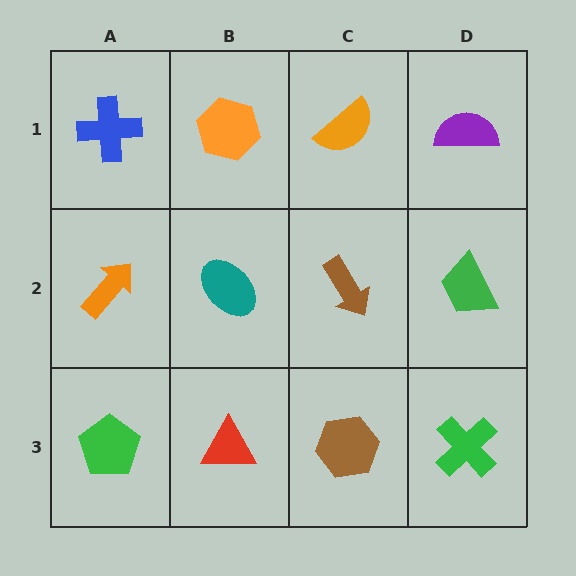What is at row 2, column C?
A brown arrow.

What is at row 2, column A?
An orange arrow.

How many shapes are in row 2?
4 shapes.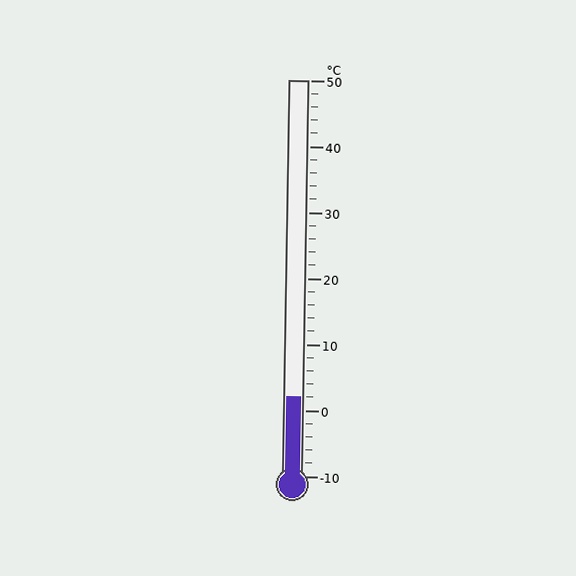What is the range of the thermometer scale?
The thermometer scale ranges from -10°C to 50°C.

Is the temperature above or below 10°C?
The temperature is below 10°C.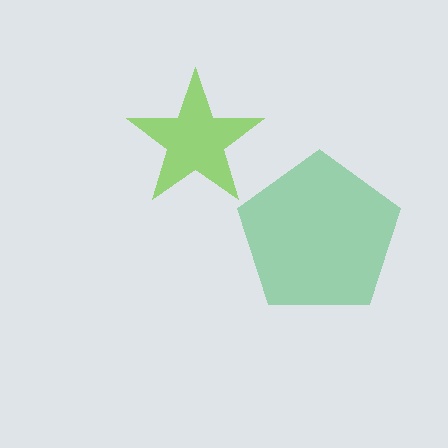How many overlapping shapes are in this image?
There are 2 overlapping shapes in the image.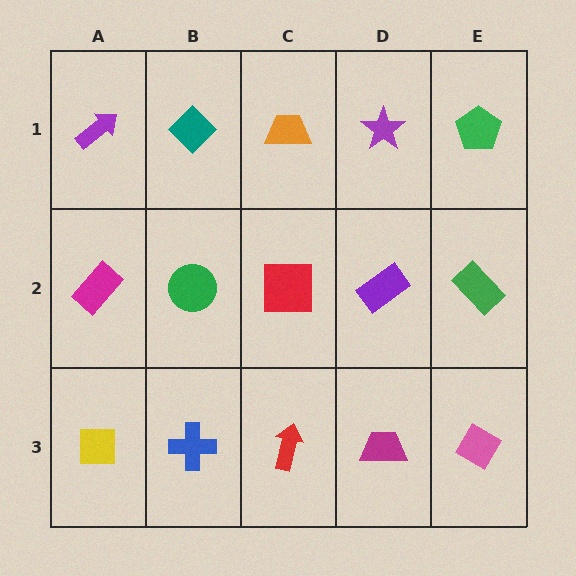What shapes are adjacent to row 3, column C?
A red square (row 2, column C), a blue cross (row 3, column B), a magenta trapezoid (row 3, column D).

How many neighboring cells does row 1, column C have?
3.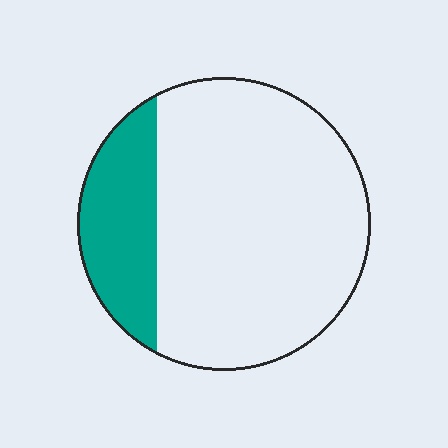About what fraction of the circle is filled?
About one fifth (1/5).